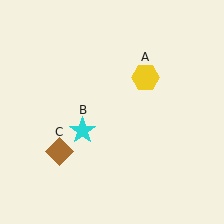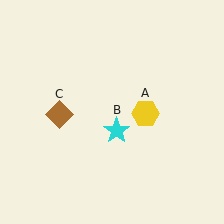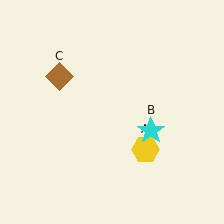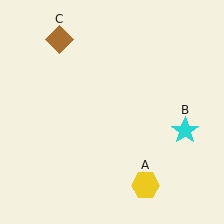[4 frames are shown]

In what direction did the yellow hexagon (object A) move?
The yellow hexagon (object A) moved down.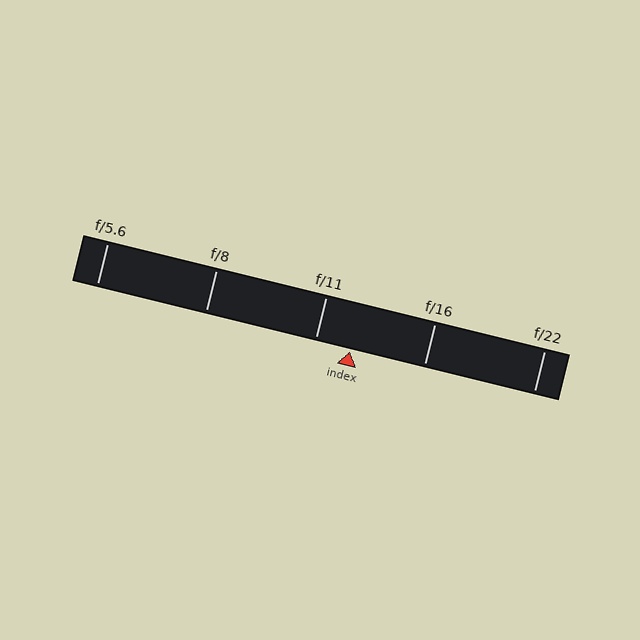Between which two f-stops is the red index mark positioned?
The index mark is between f/11 and f/16.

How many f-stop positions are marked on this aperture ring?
There are 5 f-stop positions marked.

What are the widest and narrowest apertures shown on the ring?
The widest aperture shown is f/5.6 and the narrowest is f/22.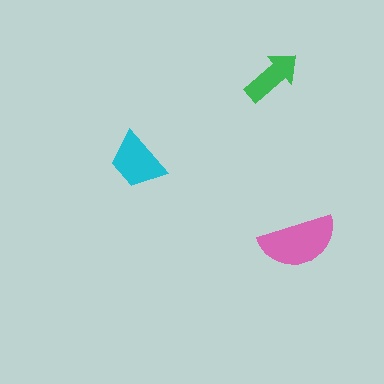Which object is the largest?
The pink semicircle.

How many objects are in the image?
There are 3 objects in the image.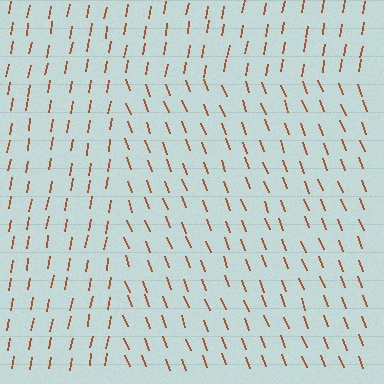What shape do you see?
I see a rectangle.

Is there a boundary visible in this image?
Yes, there is a texture boundary formed by a change in line orientation.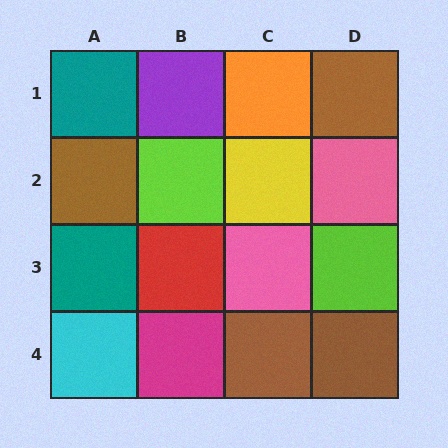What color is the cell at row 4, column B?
Magenta.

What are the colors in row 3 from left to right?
Teal, red, pink, lime.